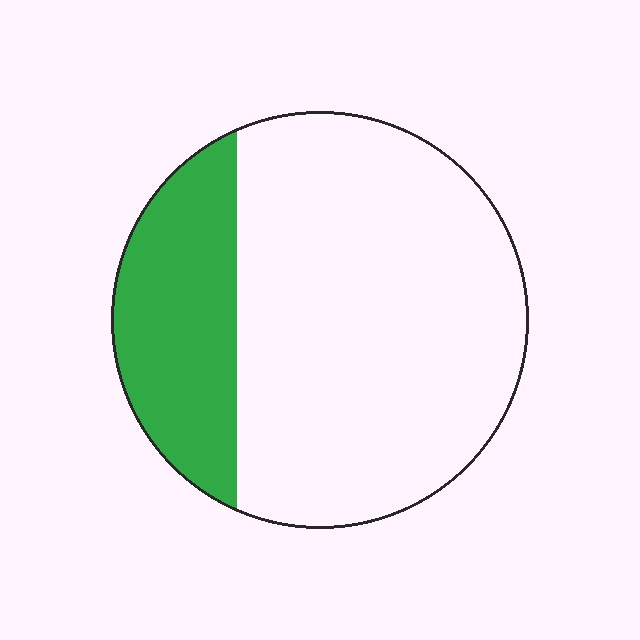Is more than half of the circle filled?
No.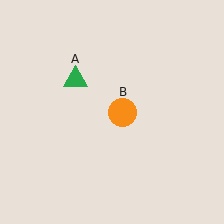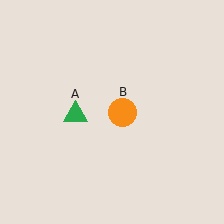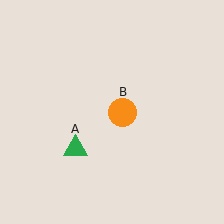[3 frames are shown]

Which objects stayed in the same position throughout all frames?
Orange circle (object B) remained stationary.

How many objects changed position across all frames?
1 object changed position: green triangle (object A).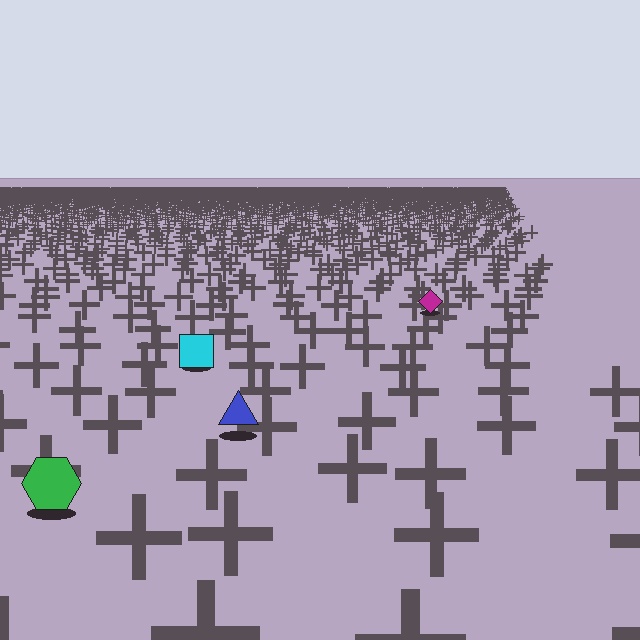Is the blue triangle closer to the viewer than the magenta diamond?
Yes. The blue triangle is closer — you can tell from the texture gradient: the ground texture is coarser near it.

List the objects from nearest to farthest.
From nearest to farthest: the green hexagon, the blue triangle, the cyan square, the magenta diamond.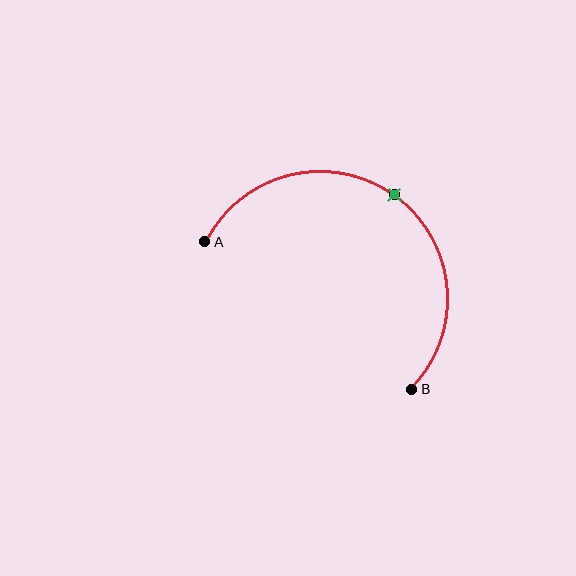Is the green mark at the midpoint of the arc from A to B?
Yes. The green mark lies on the arc at equal arc-length from both A and B — it is the arc midpoint.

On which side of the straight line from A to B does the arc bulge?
The arc bulges above and to the right of the straight line connecting A and B.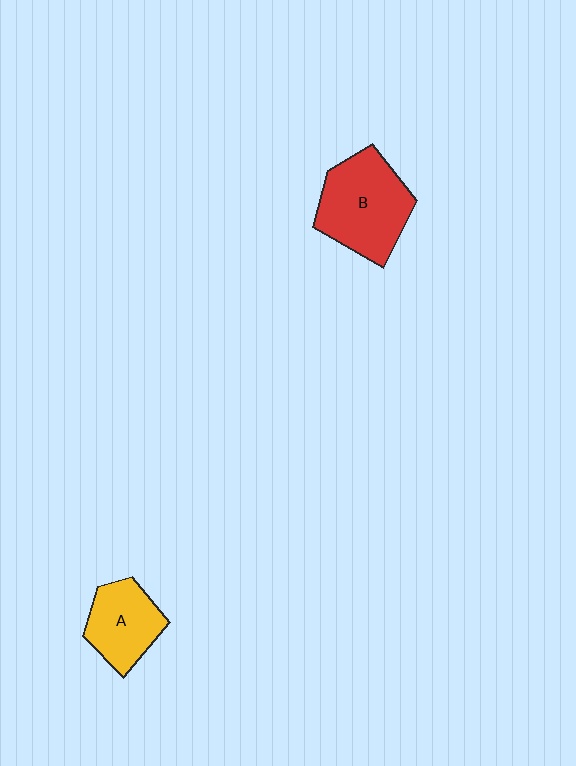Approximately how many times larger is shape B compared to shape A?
Approximately 1.5 times.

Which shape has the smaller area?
Shape A (yellow).